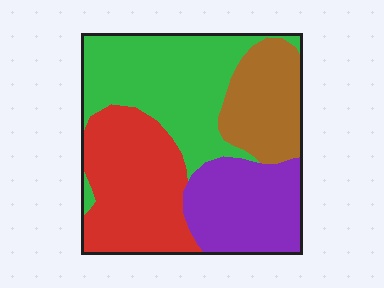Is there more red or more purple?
Red.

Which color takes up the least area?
Brown, at roughly 15%.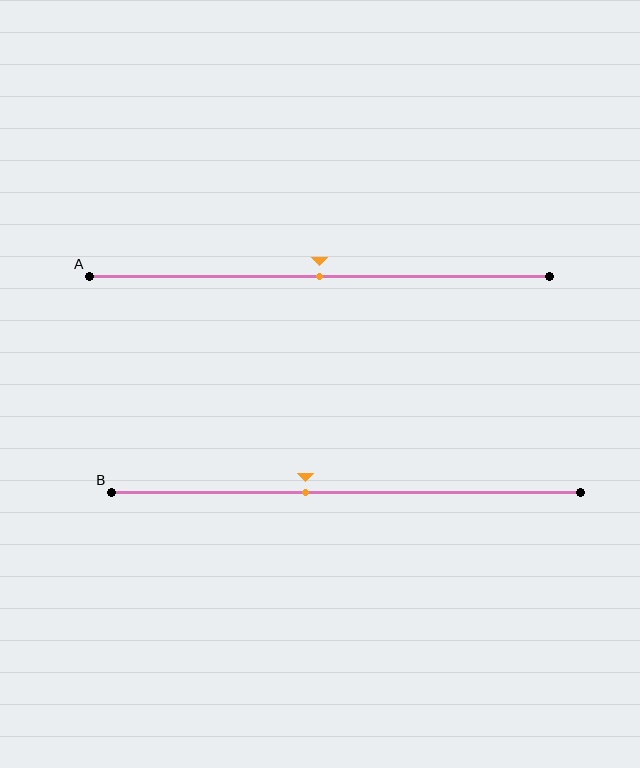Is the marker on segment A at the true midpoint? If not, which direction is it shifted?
Yes, the marker on segment A is at the true midpoint.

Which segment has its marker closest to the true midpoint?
Segment A has its marker closest to the true midpoint.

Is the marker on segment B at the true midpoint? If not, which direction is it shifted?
No, the marker on segment B is shifted to the left by about 9% of the segment length.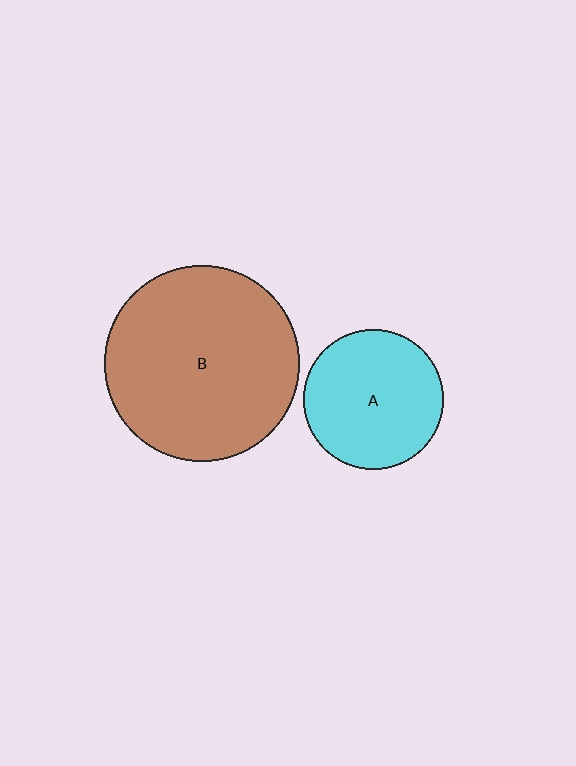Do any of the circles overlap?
No, none of the circles overlap.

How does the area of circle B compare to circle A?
Approximately 1.9 times.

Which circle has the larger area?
Circle B (brown).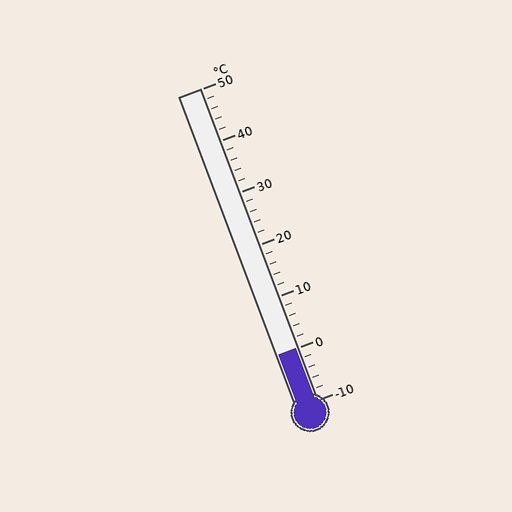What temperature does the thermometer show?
The thermometer shows approximately 0°C.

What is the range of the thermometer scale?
The thermometer scale ranges from -10°C to 50°C.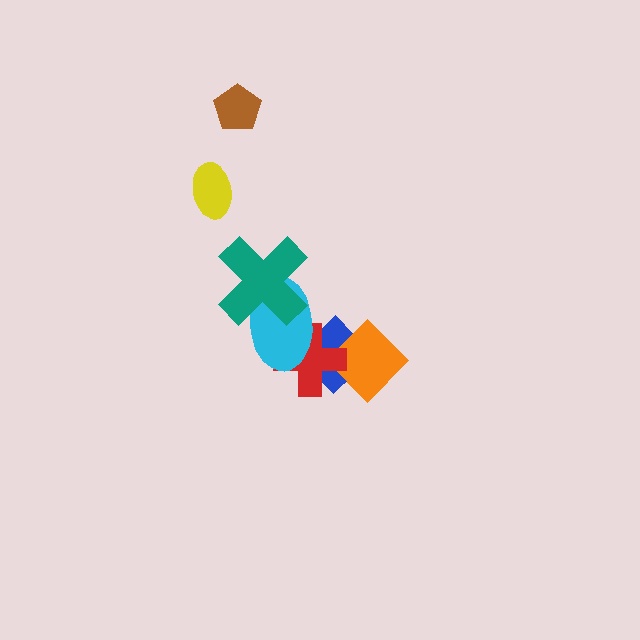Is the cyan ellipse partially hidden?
Yes, it is partially covered by another shape.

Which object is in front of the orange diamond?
The red cross is in front of the orange diamond.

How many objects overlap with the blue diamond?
3 objects overlap with the blue diamond.